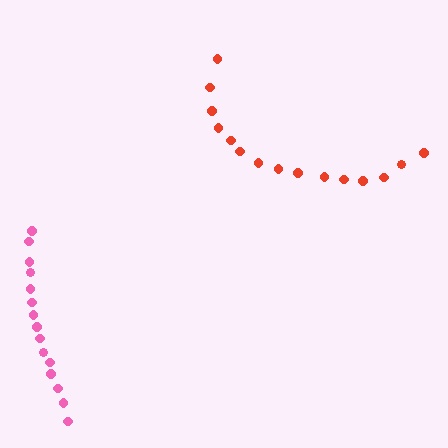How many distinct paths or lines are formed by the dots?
There are 2 distinct paths.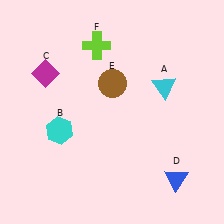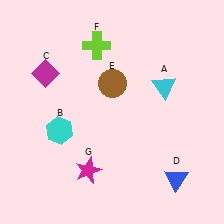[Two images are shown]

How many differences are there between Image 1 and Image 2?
There is 1 difference between the two images.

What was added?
A magenta star (G) was added in Image 2.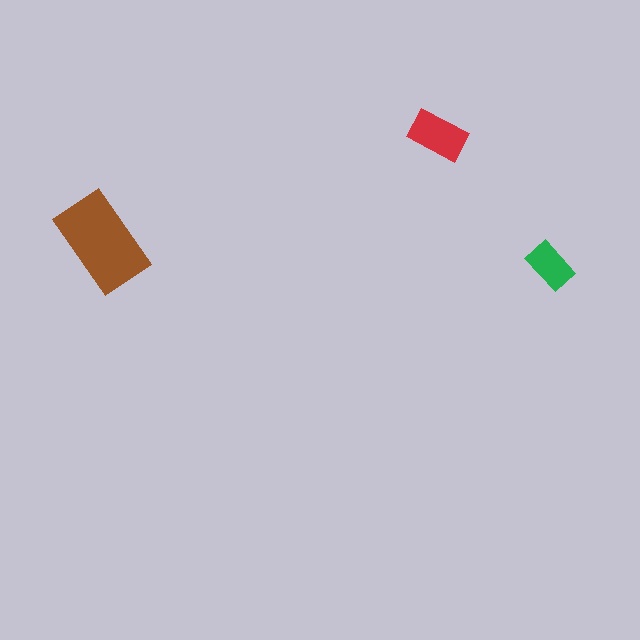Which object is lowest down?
The green rectangle is bottommost.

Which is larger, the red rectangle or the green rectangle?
The red one.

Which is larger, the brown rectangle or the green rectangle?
The brown one.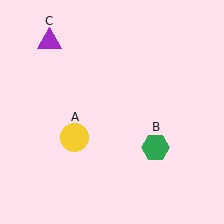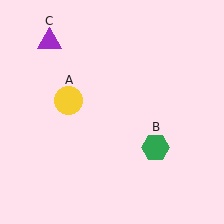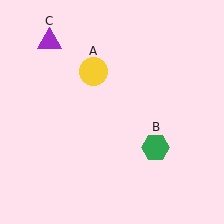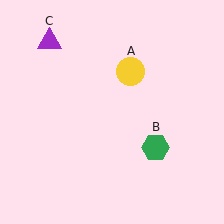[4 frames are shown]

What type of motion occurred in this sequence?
The yellow circle (object A) rotated clockwise around the center of the scene.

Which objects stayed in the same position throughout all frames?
Green hexagon (object B) and purple triangle (object C) remained stationary.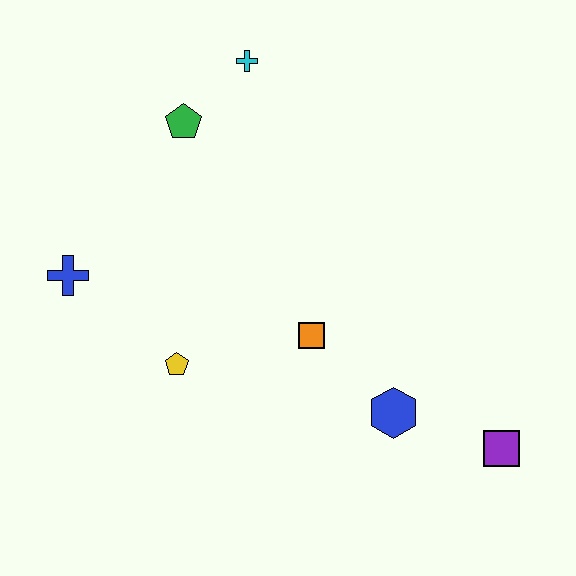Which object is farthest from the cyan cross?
The purple square is farthest from the cyan cross.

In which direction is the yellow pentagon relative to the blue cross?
The yellow pentagon is to the right of the blue cross.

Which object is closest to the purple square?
The blue hexagon is closest to the purple square.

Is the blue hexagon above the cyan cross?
No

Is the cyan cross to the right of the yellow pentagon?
Yes